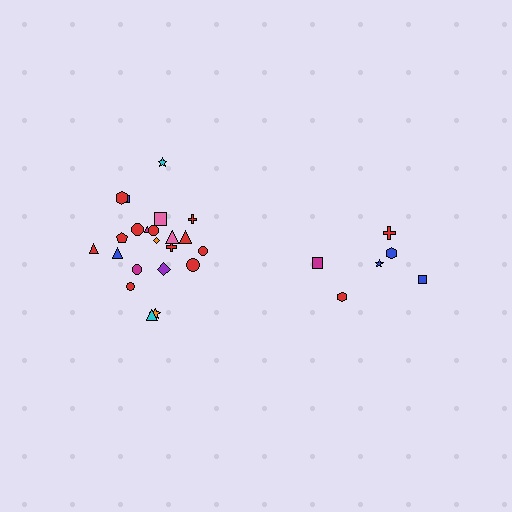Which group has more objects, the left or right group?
The left group.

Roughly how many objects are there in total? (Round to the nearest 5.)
Roughly 30 objects in total.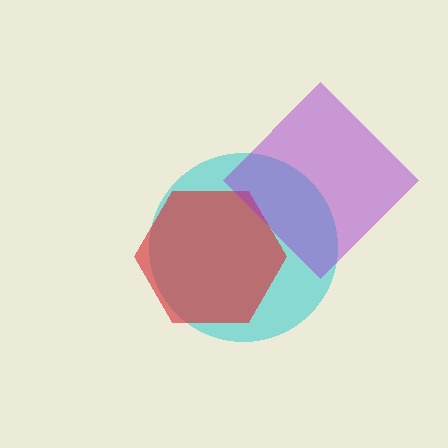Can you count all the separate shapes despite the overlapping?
Yes, there are 3 separate shapes.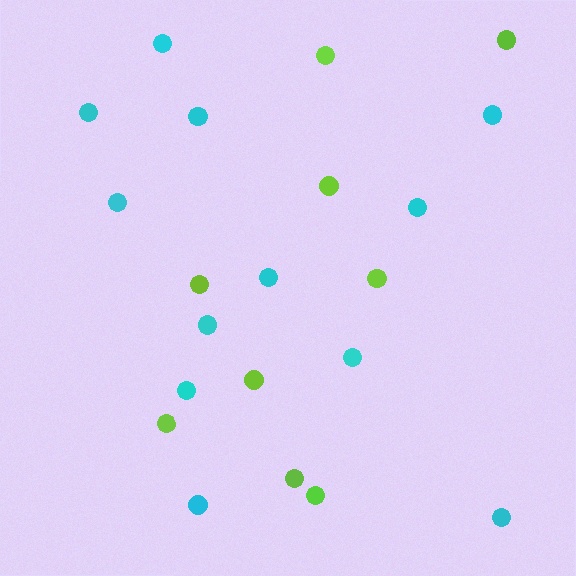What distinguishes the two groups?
There are 2 groups: one group of cyan circles (12) and one group of lime circles (9).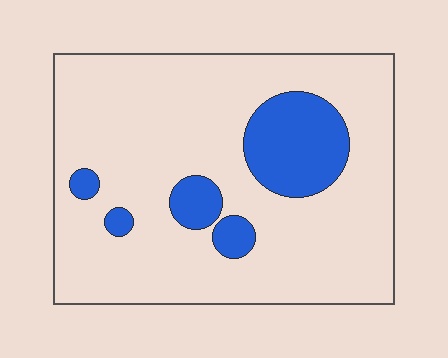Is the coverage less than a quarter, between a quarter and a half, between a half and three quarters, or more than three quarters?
Less than a quarter.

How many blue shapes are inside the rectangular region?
5.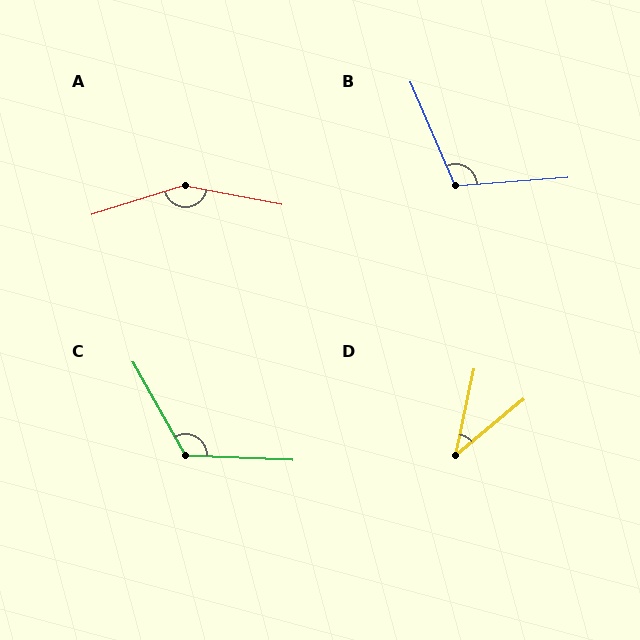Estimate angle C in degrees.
Approximately 122 degrees.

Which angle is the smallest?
D, at approximately 38 degrees.